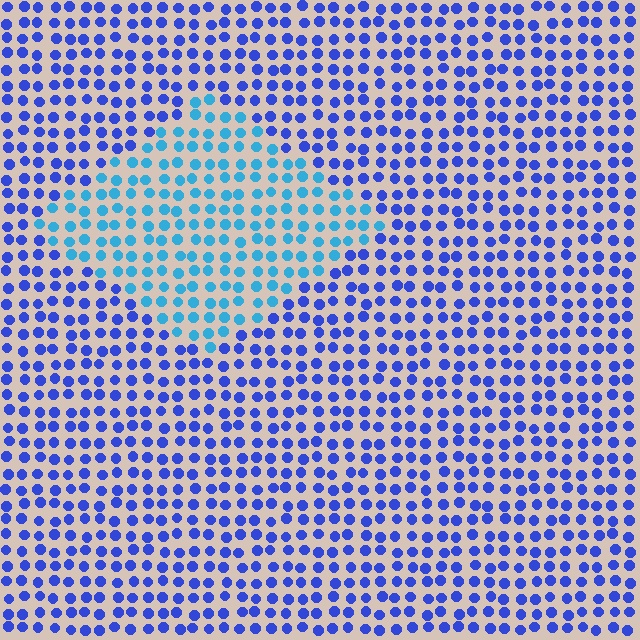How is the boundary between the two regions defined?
The boundary is defined purely by a slight shift in hue (about 37 degrees). Spacing, size, and orientation are identical on both sides.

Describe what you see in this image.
The image is filled with small blue elements in a uniform arrangement. A diamond-shaped region is visible where the elements are tinted to a slightly different hue, forming a subtle color boundary.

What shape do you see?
I see a diamond.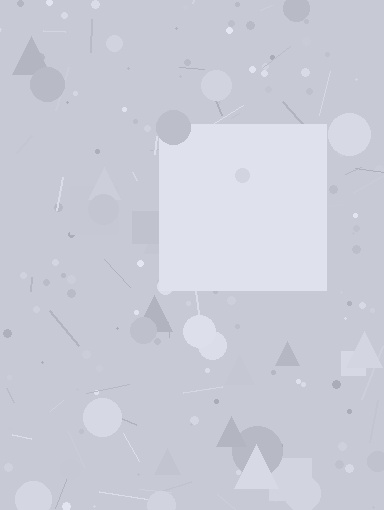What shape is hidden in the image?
A square is hidden in the image.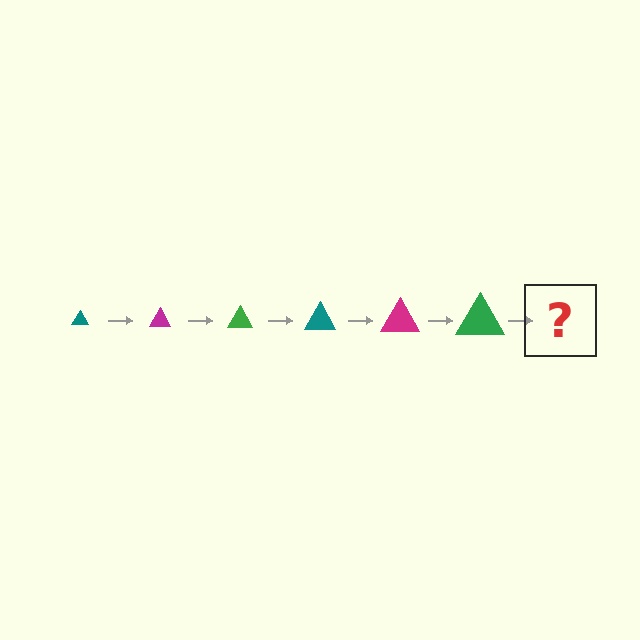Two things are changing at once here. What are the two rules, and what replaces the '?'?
The two rules are that the triangle grows larger each step and the color cycles through teal, magenta, and green. The '?' should be a teal triangle, larger than the previous one.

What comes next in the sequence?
The next element should be a teal triangle, larger than the previous one.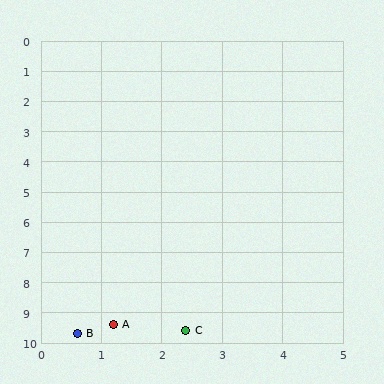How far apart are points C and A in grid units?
Points C and A are about 1.2 grid units apart.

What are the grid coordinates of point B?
Point B is at approximately (0.6, 9.7).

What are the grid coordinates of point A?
Point A is at approximately (1.2, 9.4).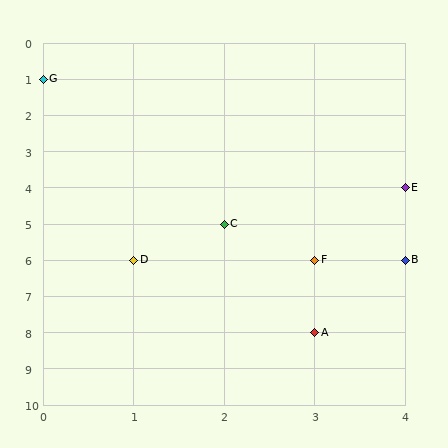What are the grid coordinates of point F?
Point F is at grid coordinates (3, 6).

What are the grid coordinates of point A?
Point A is at grid coordinates (3, 8).